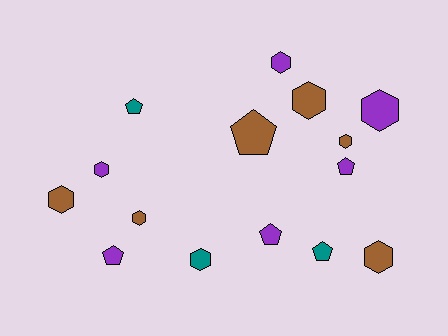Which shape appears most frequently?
Hexagon, with 9 objects.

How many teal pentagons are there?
There are 2 teal pentagons.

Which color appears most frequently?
Brown, with 6 objects.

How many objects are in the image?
There are 15 objects.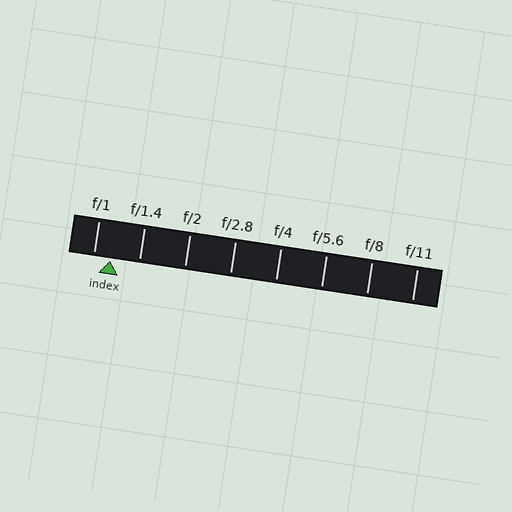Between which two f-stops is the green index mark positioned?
The index mark is between f/1 and f/1.4.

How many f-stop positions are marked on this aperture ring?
There are 8 f-stop positions marked.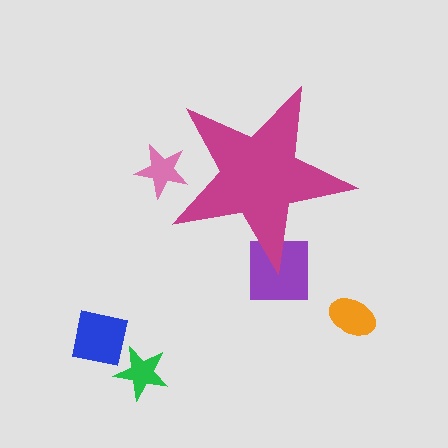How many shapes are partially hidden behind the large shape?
2 shapes are partially hidden.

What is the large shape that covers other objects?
A magenta star.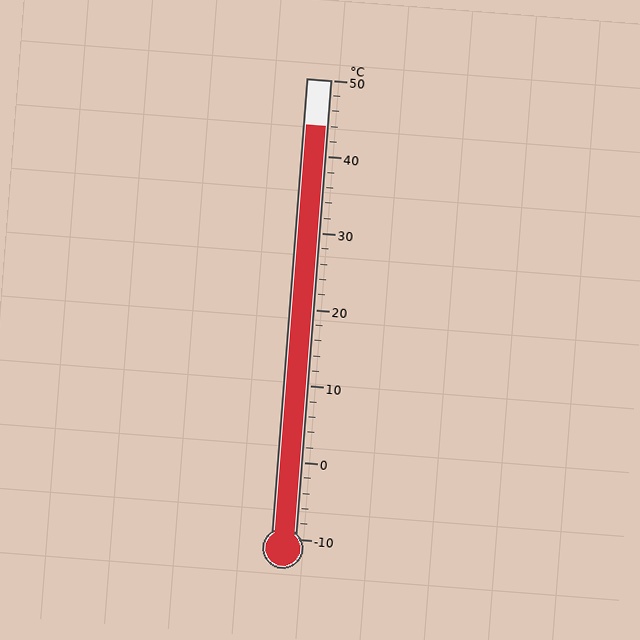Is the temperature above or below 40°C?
The temperature is above 40°C.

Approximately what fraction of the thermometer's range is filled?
The thermometer is filled to approximately 90% of its range.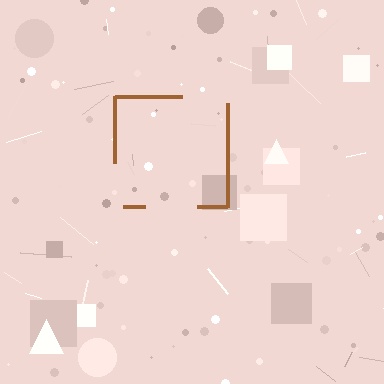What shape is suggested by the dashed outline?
The dashed outline suggests a square.